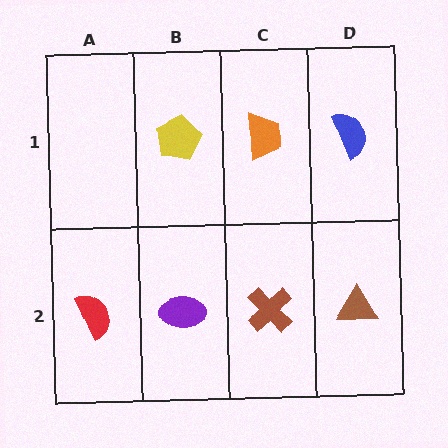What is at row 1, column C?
An orange trapezoid.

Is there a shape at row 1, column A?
No, that cell is empty.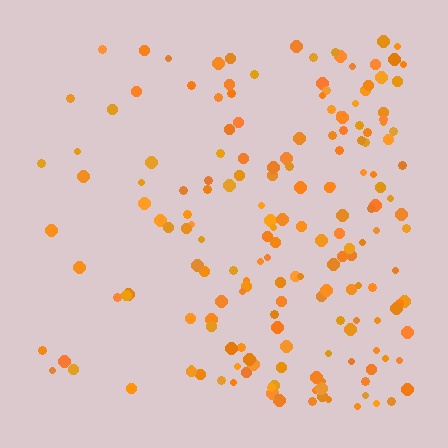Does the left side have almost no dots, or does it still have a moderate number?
Still a moderate number, just noticeably fewer than the right.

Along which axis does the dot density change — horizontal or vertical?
Horizontal.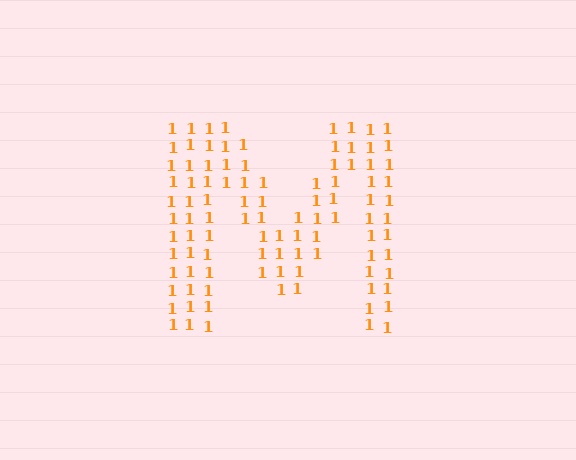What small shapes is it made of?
It is made of small digit 1's.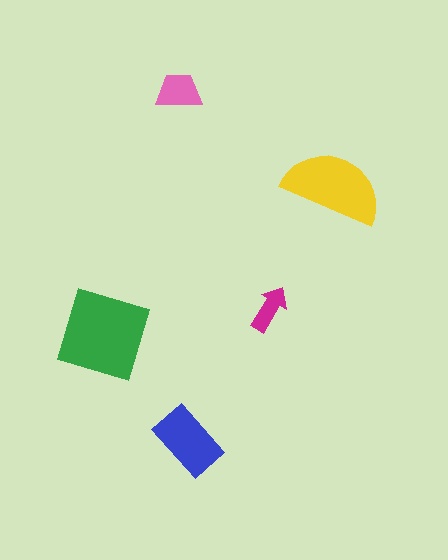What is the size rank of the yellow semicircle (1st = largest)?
2nd.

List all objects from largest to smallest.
The green square, the yellow semicircle, the blue rectangle, the pink trapezoid, the magenta arrow.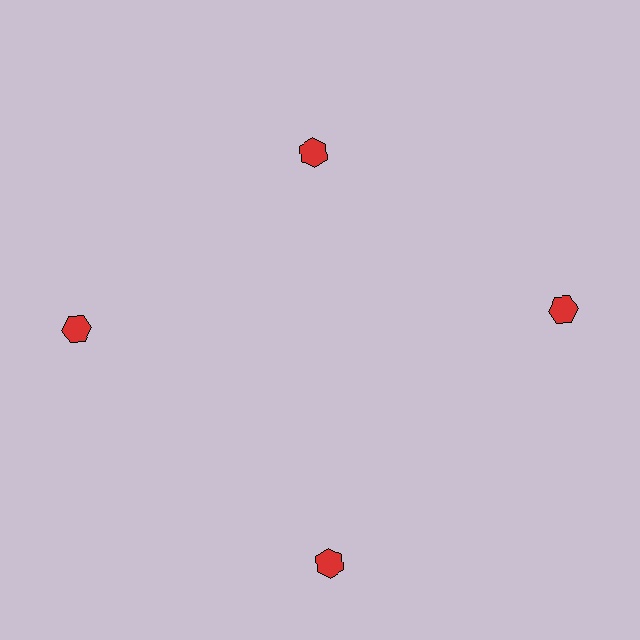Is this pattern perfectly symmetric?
No. The 4 red hexagons are arranged in a ring, but one element near the 12 o'clock position is pulled inward toward the center, breaking the 4-fold rotational symmetry.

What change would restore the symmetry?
The symmetry would be restored by moving it outward, back onto the ring so that all 4 hexagons sit at equal angles and equal distance from the center.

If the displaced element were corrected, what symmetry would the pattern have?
It would have 4-fold rotational symmetry — the pattern would map onto itself every 90 degrees.